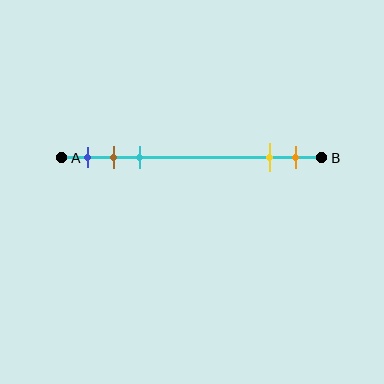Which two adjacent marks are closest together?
The brown and cyan marks are the closest adjacent pair.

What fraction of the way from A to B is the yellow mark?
The yellow mark is approximately 80% (0.8) of the way from A to B.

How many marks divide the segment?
There are 5 marks dividing the segment.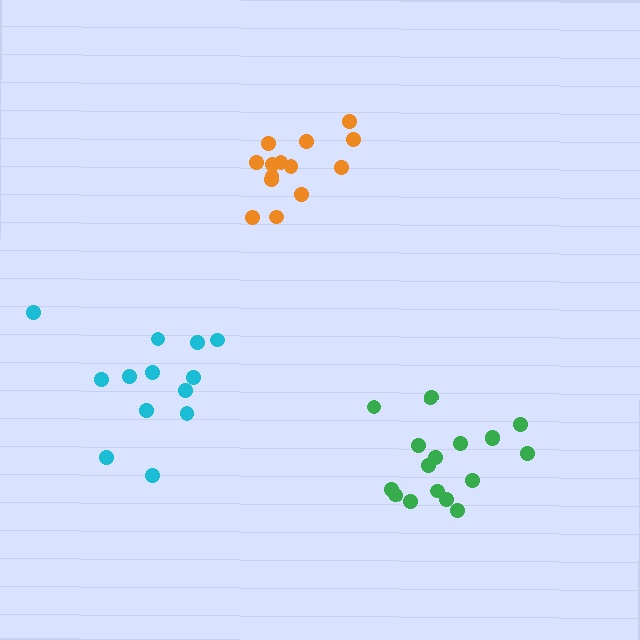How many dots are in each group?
Group 1: 13 dots, Group 2: 14 dots, Group 3: 17 dots (44 total).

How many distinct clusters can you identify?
There are 3 distinct clusters.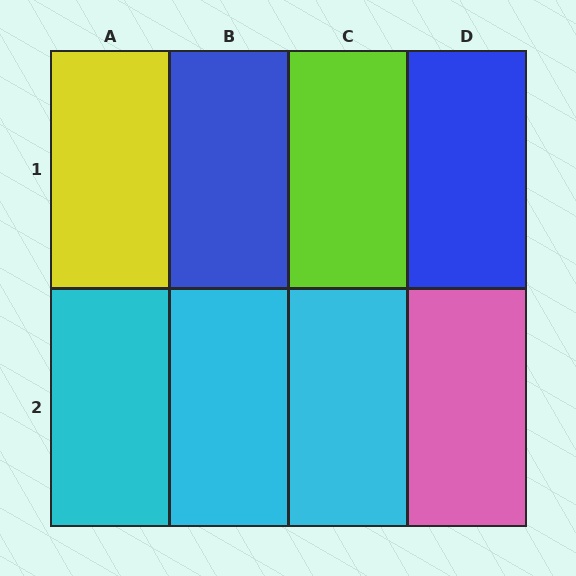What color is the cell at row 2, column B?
Cyan.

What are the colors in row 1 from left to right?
Yellow, blue, lime, blue.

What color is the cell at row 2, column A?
Cyan.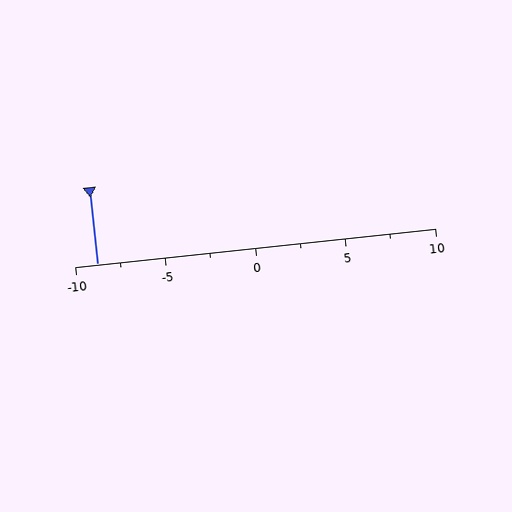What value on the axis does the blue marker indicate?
The marker indicates approximately -8.8.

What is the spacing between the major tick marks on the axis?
The major ticks are spaced 5 apart.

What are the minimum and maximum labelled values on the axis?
The axis runs from -10 to 10.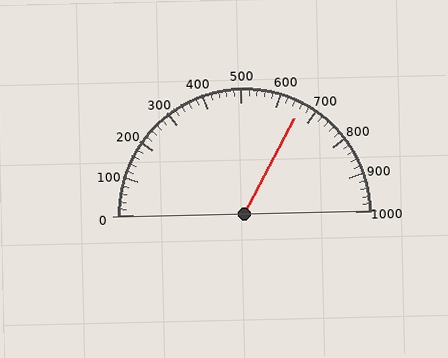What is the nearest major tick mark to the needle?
The nearest major tick mark is 700.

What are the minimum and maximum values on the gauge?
The gauge ranges from 0 to 1000.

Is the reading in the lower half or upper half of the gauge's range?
The reading is in the upper half of the range (0 to 1000).